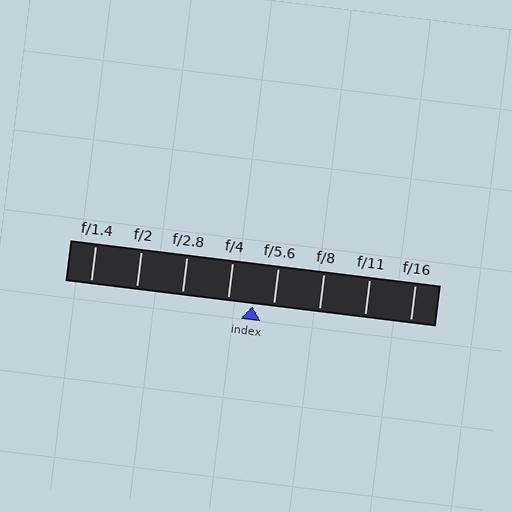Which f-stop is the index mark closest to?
The index mark is closest to f/5.6.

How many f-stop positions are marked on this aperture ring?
There are 8 f-stop positions marked.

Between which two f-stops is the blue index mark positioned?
The index mark is between f/4 and f/5.6.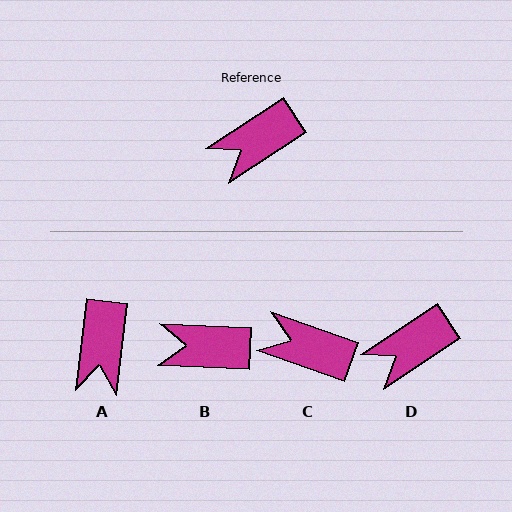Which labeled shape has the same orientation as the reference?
D.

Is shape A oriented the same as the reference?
No, it is off by about 49 degrees.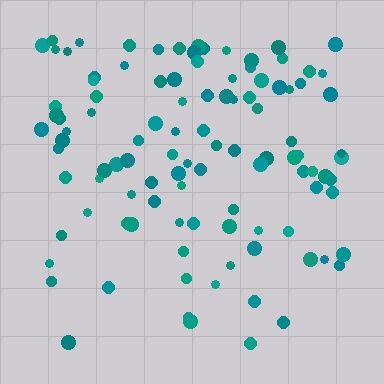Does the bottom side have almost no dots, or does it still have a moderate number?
Still a moderate number, just noticeably fewer than the top.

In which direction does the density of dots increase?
From bottom to top, with the top side densest.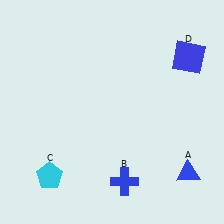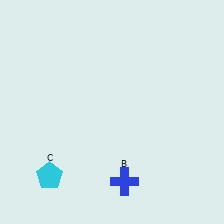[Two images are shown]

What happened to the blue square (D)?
The blue square (D) was removed in Image 2. It was in the top-right area of Image 1.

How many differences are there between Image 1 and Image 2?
There are 2 differences between the two images.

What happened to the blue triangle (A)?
The blue triangle (A) was removed in Image 2. It was in the bottom-right area of Image 1.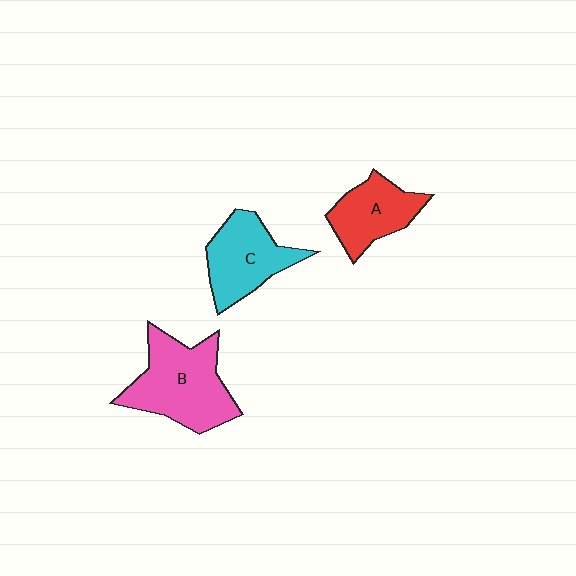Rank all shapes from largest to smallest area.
From largest to smallest: B (pink), C (cyan), A (red).